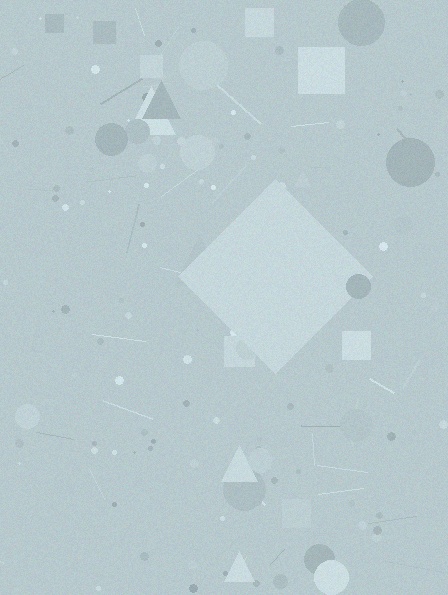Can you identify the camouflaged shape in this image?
The camouflaged shape is a diamond.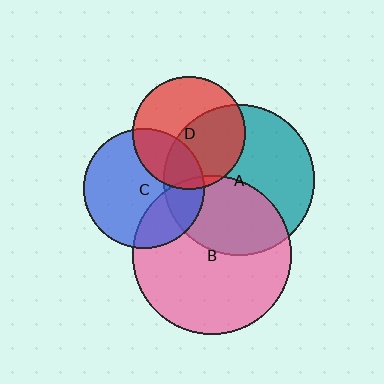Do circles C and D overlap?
Yes.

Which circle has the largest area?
Circle B (pink).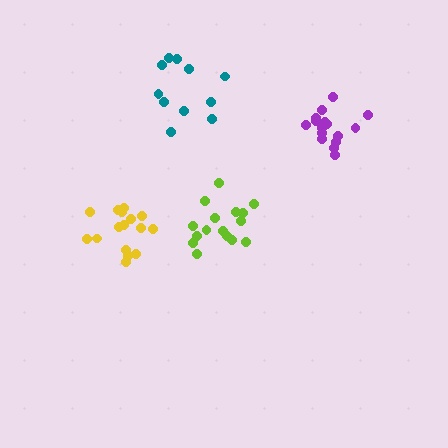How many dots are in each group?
Group 1: 16 dots, Group 2: 17 dots, Group 3: 11 dots, Group 4: 16 dots (60 total).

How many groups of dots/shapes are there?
There are 4 groups.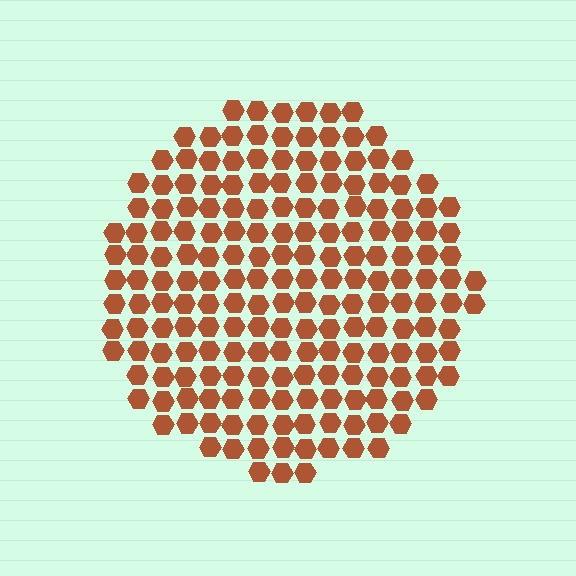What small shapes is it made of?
It is made of small hexagons.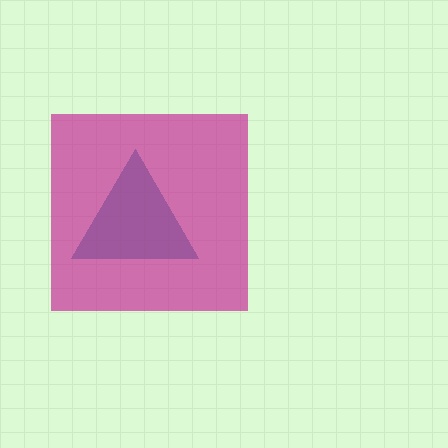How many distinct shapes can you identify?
There are 2 distinct shapes: a teal triangle, a magenta square.